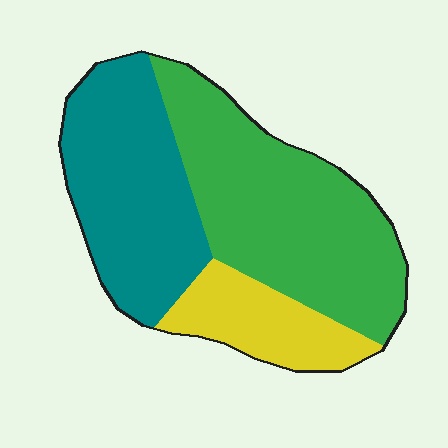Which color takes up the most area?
Green, at roughly 45%.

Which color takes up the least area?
Yellow, at roughly 15%.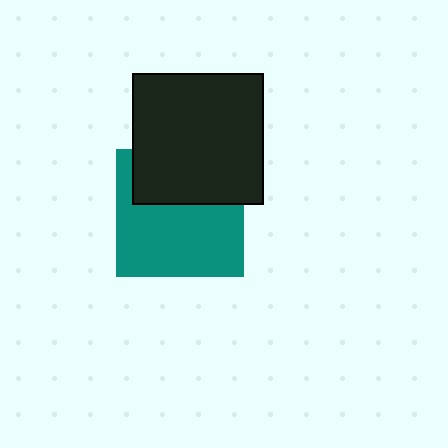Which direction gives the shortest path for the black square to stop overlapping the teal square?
Moving up gives the shortest separation.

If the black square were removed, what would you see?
You would see the complete teal square.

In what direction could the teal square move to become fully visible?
The teal square could move down. That would shift it out from behind the black square entirely.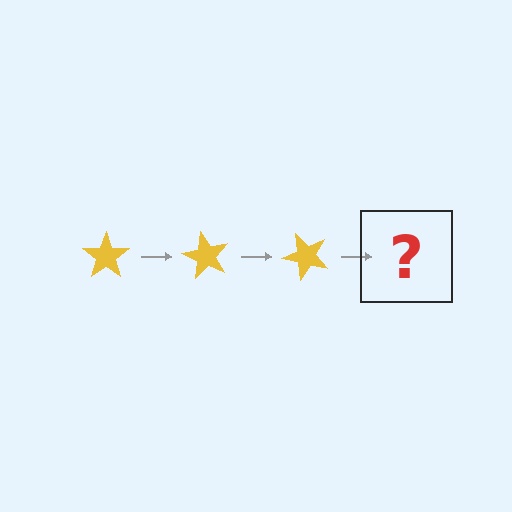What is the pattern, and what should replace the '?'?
The pattern is that the star rotates 60 degrees each step. The '?' should be a yellow star rotated 180 degrees.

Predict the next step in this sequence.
The next step is a yellow star rotated 180 degrees.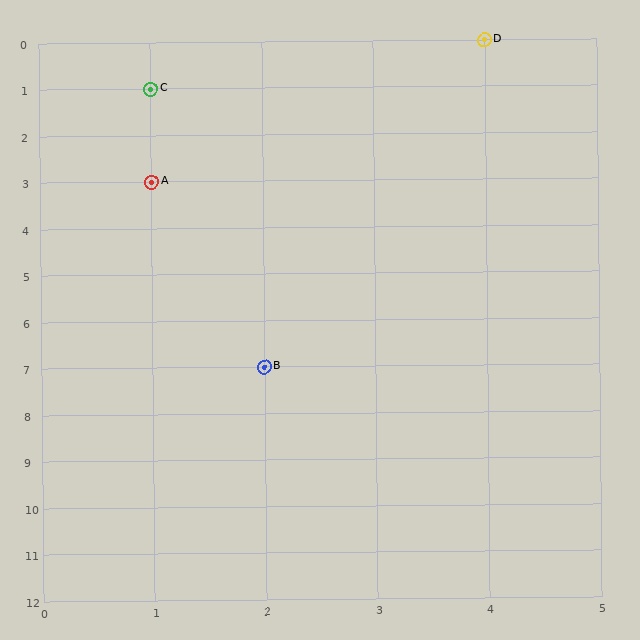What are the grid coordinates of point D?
Point D is at grid coordinates (4, 0).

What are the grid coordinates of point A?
Point A is at grid coordinates (1, 3).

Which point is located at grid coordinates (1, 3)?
Point A is at (1, 3).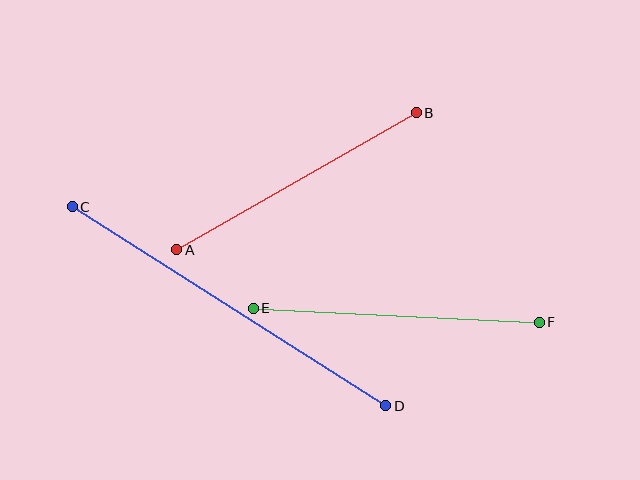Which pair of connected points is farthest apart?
Points C and D are farthest apart.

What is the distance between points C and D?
The distance is approximately 372 pixels.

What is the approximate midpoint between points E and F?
The midpoint is at approximately (396, 315) pixels.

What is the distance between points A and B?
The distance is approximately 276 pixels.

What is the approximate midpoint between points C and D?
The midpoint is at approximately (229, 306) pixels.